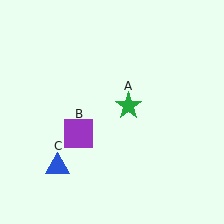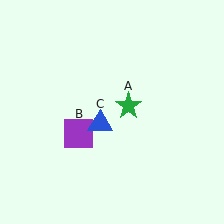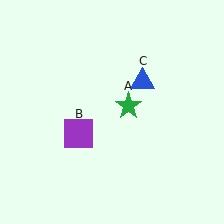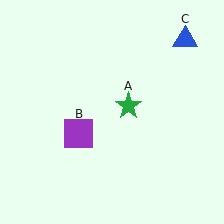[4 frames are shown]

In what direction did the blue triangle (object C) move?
The blue triangle (object C) moved up and to the right.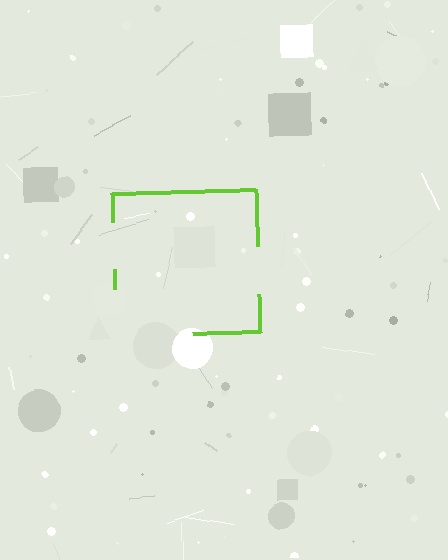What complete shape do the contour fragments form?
The contour fragments form a square.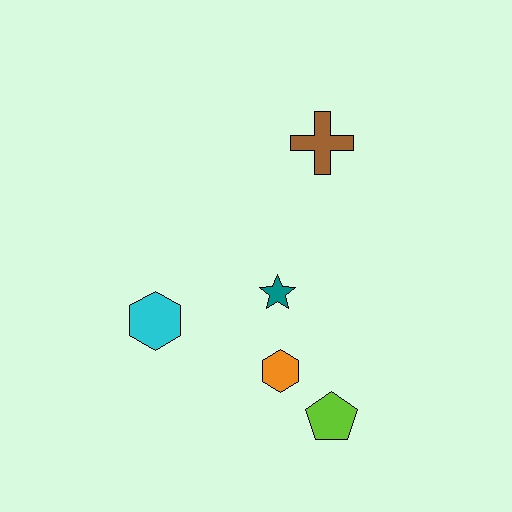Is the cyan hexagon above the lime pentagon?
Yes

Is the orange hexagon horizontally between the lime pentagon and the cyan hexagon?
Yes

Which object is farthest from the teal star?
The brown cross is farthest from the teal star.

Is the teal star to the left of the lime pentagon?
Yes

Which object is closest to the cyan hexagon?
The teal star is closest to the cyan hexagon.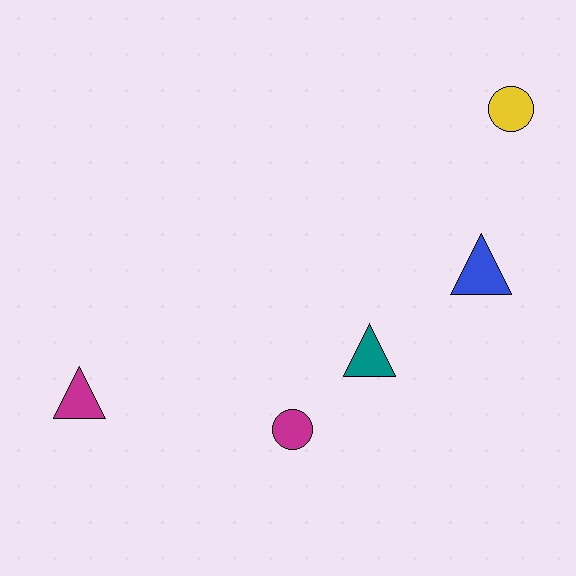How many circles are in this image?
There are 2 circles.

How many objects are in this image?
There are 5 objects.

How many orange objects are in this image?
There are no orange objects.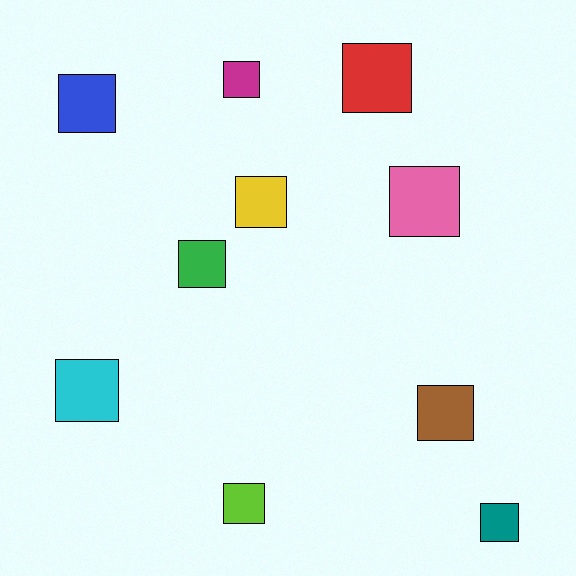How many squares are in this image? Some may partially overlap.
There are 10 squares.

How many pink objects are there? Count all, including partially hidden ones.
There is 1 pink object.